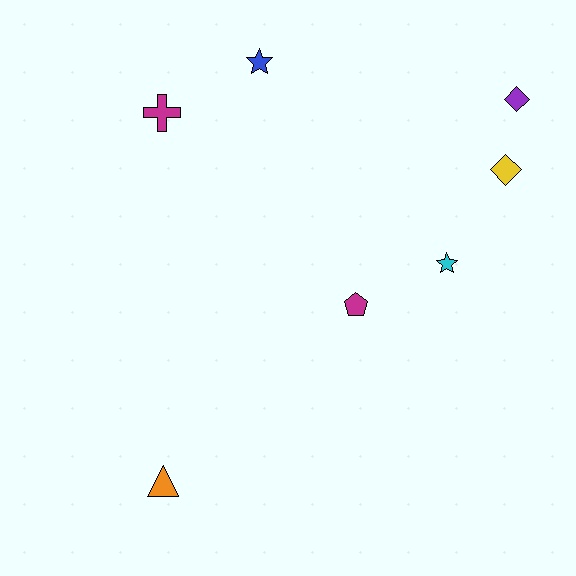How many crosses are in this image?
There is 1 cross.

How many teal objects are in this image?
There are no teal objects.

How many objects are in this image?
There are 7 objects.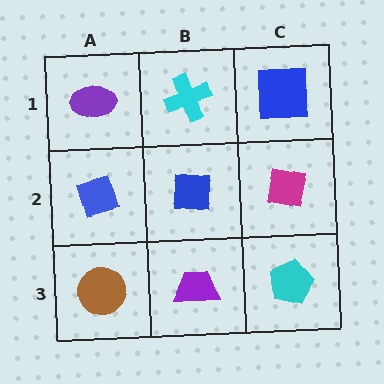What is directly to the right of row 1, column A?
A cyan cross.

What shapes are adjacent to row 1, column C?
A magenta square (row 2, column C), a cyan cross (row 1, column B).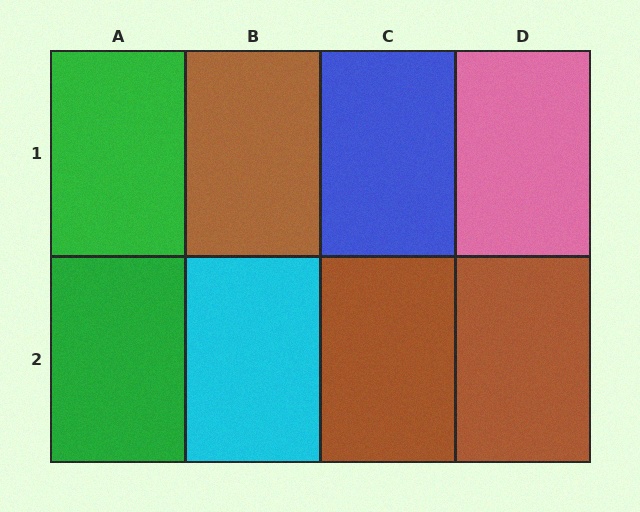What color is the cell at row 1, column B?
Brown.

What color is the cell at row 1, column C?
Blue.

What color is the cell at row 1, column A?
Green.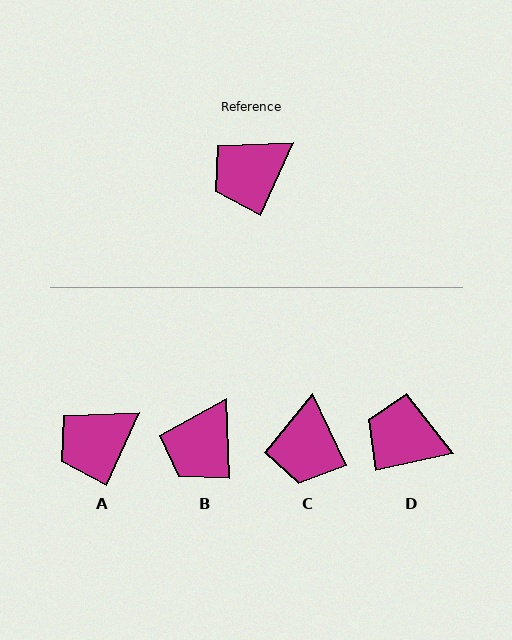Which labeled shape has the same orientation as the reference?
A.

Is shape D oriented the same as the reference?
No, it is off by about 54 degrees.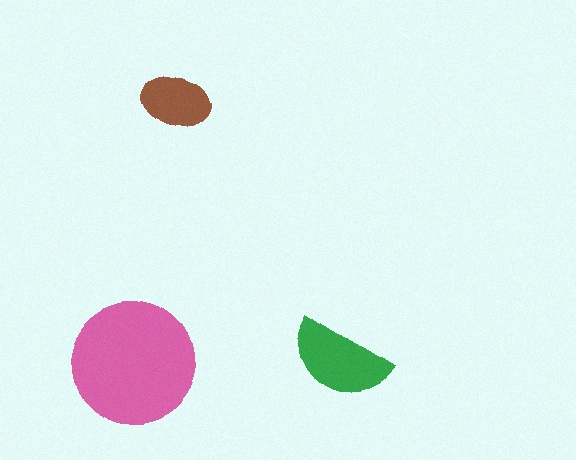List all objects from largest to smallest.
The pink circle, the green semicircle, the brown ellipse.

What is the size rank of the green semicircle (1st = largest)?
2nd.